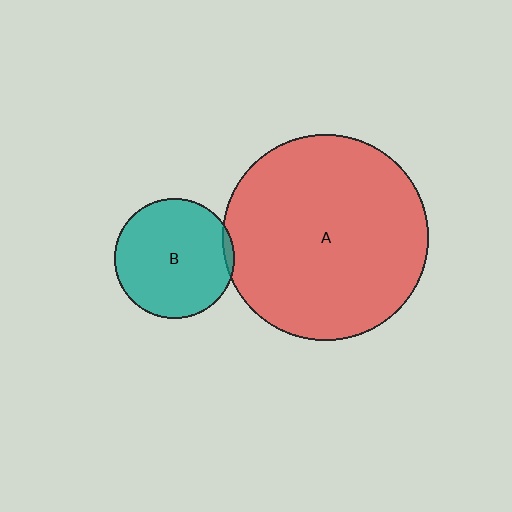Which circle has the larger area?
Circle A (red).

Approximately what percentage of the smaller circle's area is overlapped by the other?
Approximately 5%.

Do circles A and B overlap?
Yes.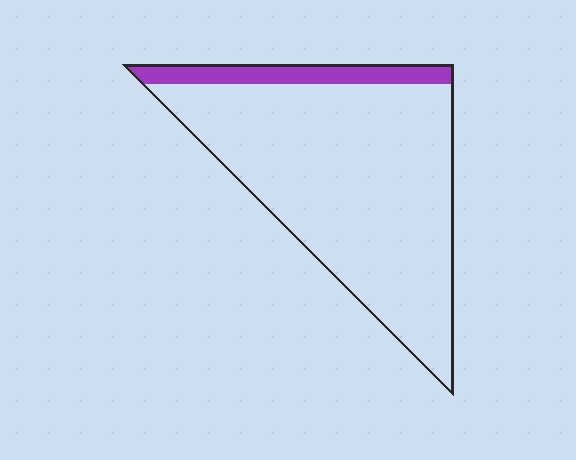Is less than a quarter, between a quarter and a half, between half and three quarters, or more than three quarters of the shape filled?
Less than a quarter.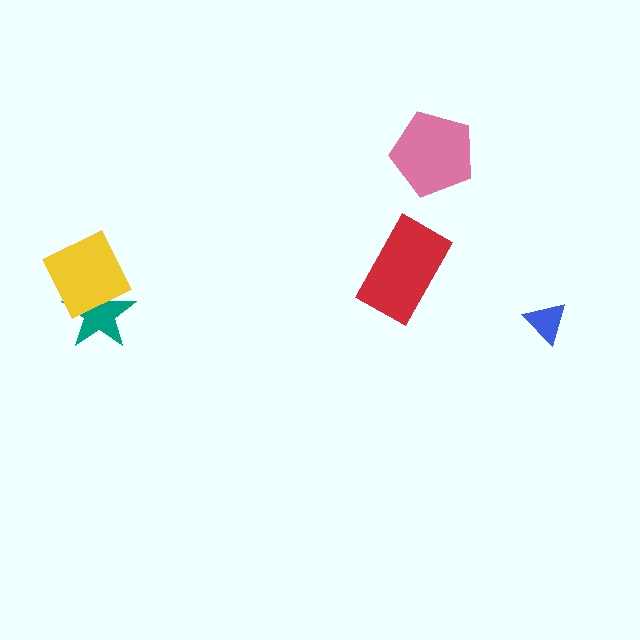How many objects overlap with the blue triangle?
0 objects overlap with the blue triangle.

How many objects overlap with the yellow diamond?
1 object overlaps with the yellow diamond.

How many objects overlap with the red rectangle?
0 objects overlap with the red rectangle.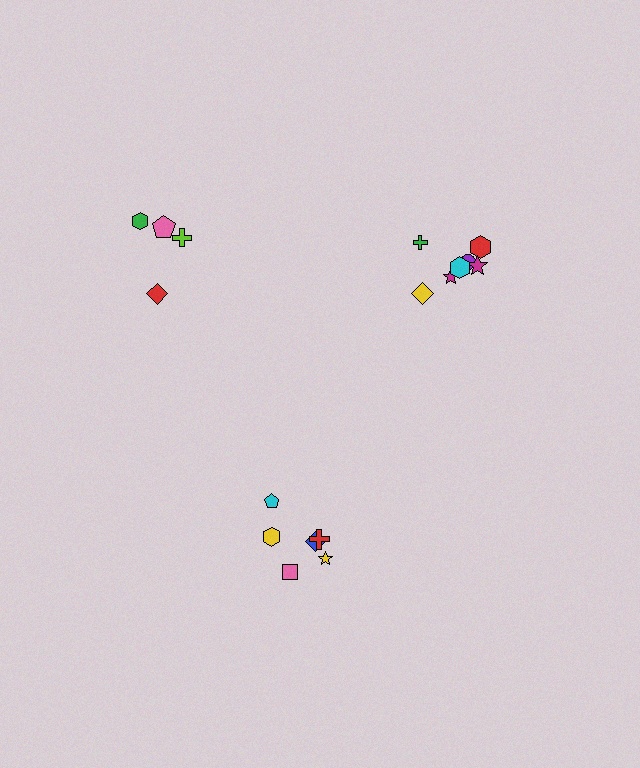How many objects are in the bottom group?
There are 6 objects.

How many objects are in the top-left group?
There are 4 objects.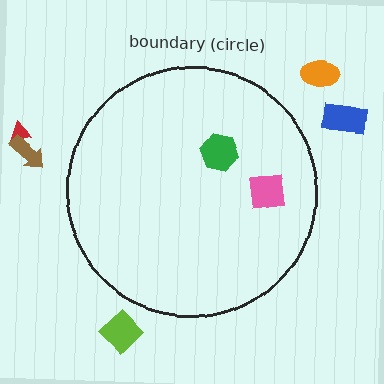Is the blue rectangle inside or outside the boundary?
Outside.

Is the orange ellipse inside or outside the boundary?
Outside.